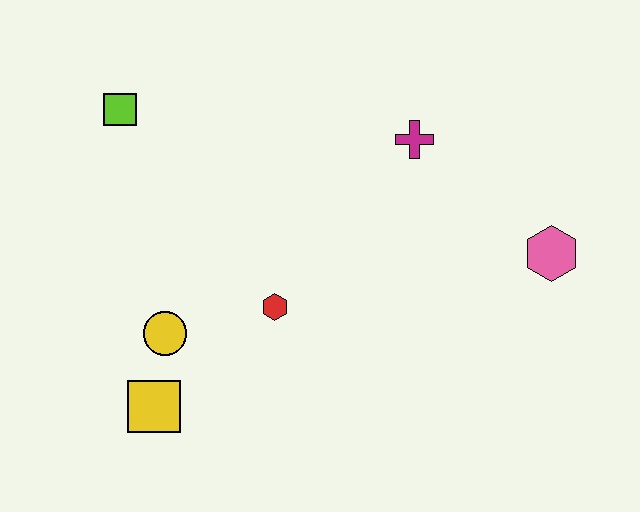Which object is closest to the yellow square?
The yellow circle is closest to the yellow square.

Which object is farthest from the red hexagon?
The pink hexagon is farthest from the red hexagon.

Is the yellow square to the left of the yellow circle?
Yes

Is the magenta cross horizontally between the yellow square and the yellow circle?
No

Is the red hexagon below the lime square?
Yes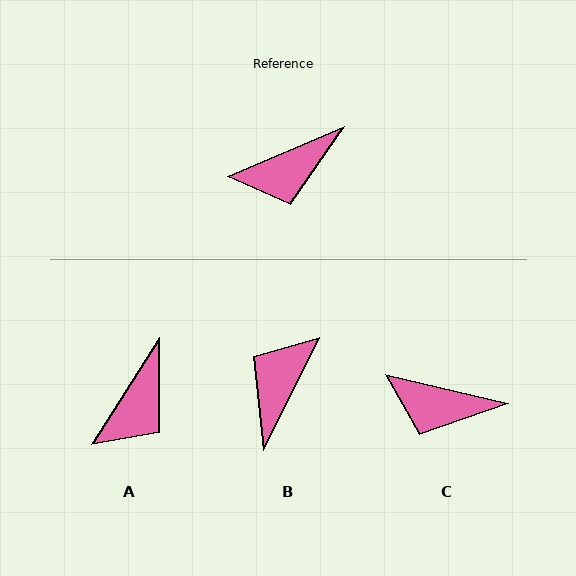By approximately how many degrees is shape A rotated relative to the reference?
Approximately 35 degrees counter-clockwise.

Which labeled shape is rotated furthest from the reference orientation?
B, about 139 degrees away.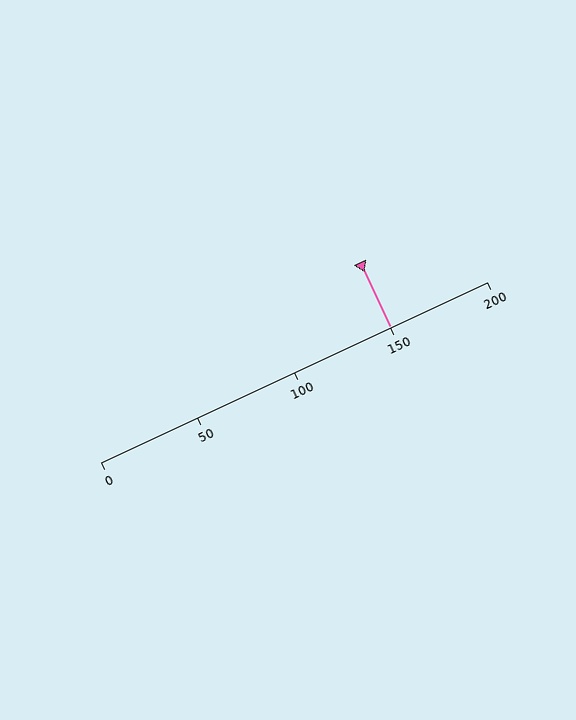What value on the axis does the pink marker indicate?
The marker indicates approximately 150.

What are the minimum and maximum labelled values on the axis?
The axis runs from 0 to 200.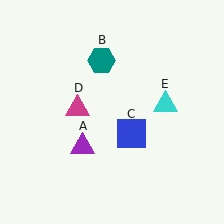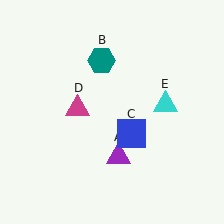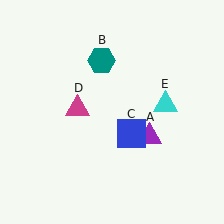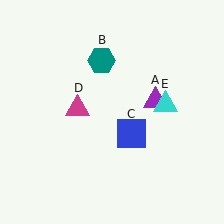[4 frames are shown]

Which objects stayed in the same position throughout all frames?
Teal hexagon (object B) and blue square (object C) and magenta triangle (object D) and cyan triangle (object E) remained stationary.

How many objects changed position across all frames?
1 object changed position: purple triangle (object A).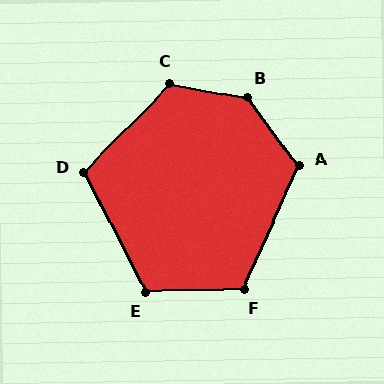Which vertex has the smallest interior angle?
D, at approximately 108 degrees.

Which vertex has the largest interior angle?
B, at approximately 136 degrees.